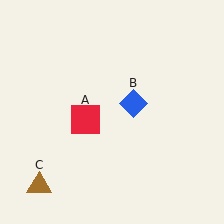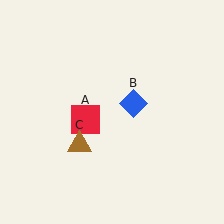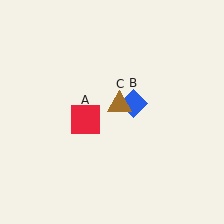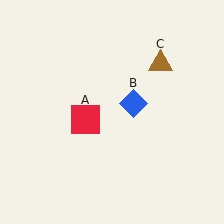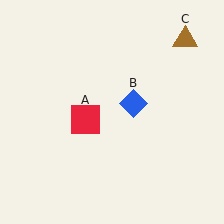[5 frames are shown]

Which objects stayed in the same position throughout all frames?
Red square (object A) and blue diamond (object B) remained stationary.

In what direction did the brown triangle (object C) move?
The brown triangle (object C) moved up and to the right.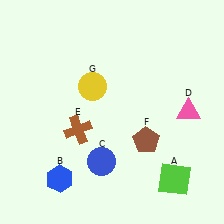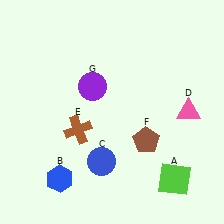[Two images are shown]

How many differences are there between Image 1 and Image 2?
There is 1 difference between the two images.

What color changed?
The circle (G) changed from yellow in Image 1 to purple in Image 2.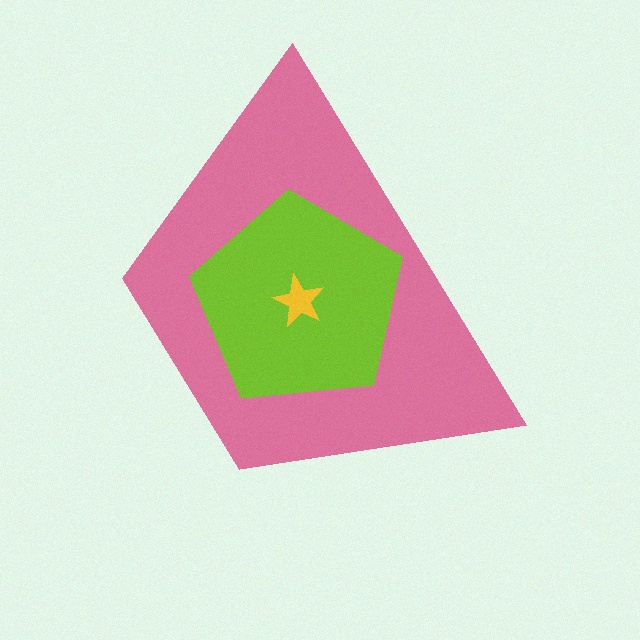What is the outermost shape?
The pink trapezoid.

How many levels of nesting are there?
3.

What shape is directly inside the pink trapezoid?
The lime pentagon.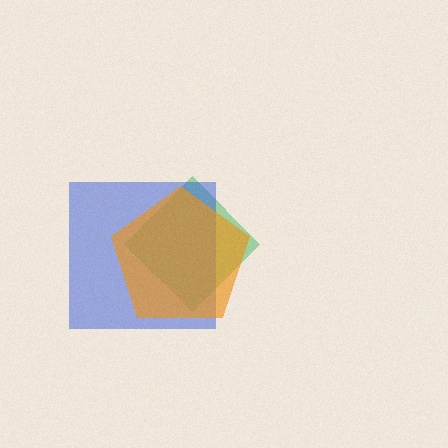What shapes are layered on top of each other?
The layered shapes are: a green diamond, a blue square, an orange pentagon.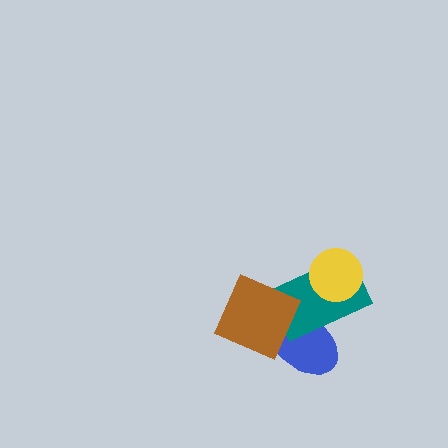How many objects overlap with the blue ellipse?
2 objects overlap with the blue ellipse.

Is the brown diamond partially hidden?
No, no other shape covers it.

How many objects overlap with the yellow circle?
1 object overlaps with the yellow circle.